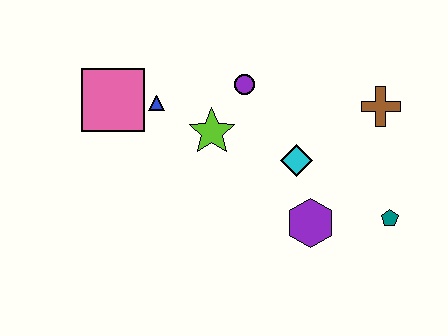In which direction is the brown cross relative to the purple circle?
The brown cross is to the right of the purple circle.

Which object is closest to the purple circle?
The lime star is closest to the purple circle.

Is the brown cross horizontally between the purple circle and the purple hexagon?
No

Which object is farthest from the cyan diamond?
The pink square is farthest from the cyan diamond.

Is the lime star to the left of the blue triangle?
No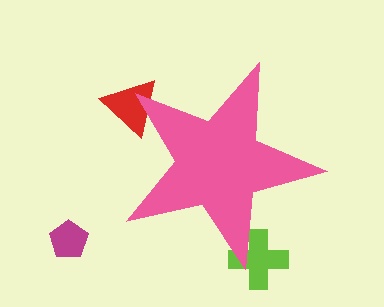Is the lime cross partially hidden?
Yes, the lime cross is partially hidden behind the pink star.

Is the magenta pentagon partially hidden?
No, the magenta pentagon is fully visible.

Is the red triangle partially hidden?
Yes, the red triangle is partially hidden behind the pink star.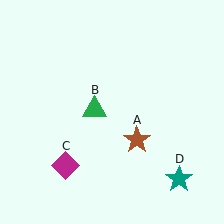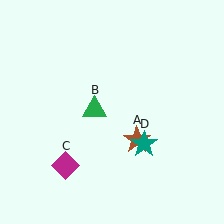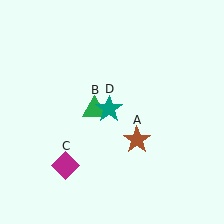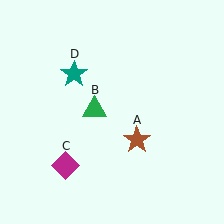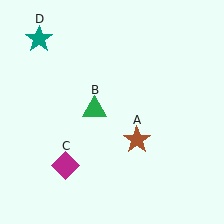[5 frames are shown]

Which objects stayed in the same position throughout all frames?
Brown star (object A) and green triangle (object B) and magenta diamond (object C) remained stationary.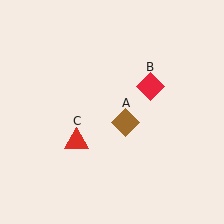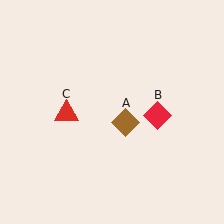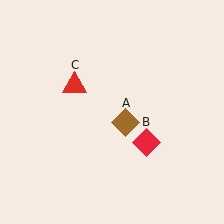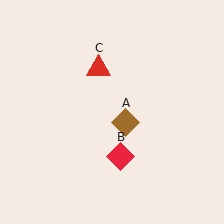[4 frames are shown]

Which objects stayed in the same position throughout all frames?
Brown diamond (object A) remained stationary.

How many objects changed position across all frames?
2 objects changed position: red diamond (object B), red triangle (object C).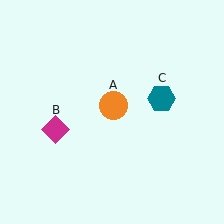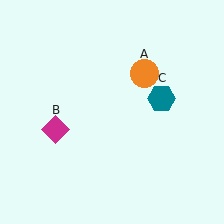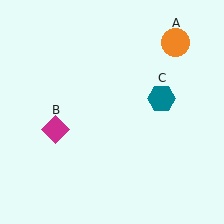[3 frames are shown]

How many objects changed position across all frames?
1 object changed position: orange circle (object A).